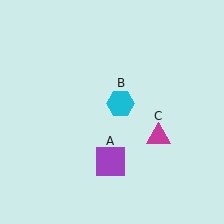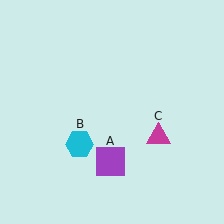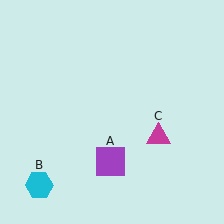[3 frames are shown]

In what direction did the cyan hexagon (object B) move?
The cyan hexagon (object B) moved down and to the left.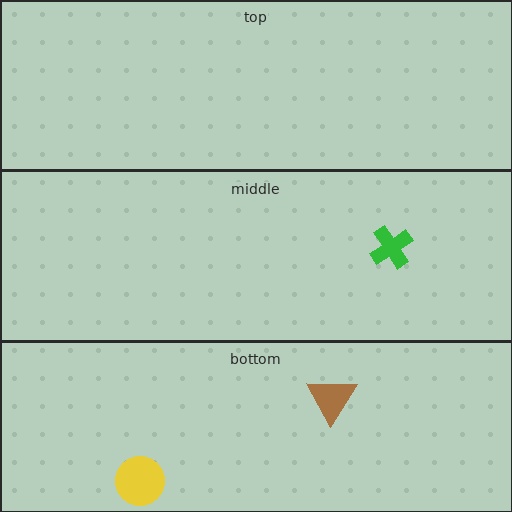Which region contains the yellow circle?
The bottom region.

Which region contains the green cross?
The middle region.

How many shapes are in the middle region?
1.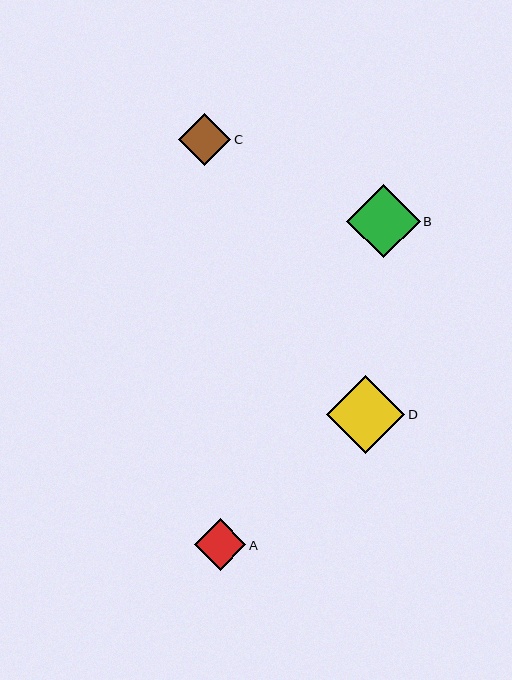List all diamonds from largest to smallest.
From largest to smallest: D, B, C, A.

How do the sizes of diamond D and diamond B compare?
Diamond D and diamond B are approximately the same size.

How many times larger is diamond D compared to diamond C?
Diamond D is approximately 1.5 times the size of diamond C.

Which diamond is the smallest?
Diamond A is the smallest with a size of approximately 51 pixels.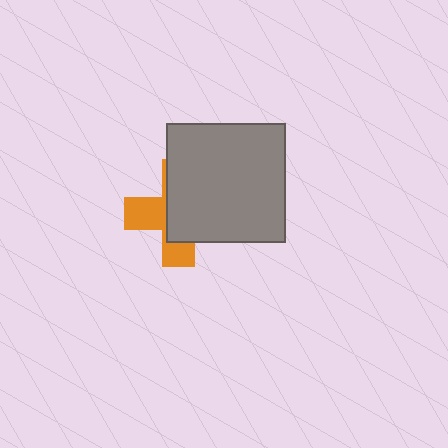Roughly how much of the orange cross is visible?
A small part of it is visible (roughly 39%).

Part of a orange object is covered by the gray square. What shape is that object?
It is a cross.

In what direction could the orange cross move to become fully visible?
The orange cross could move left. That would shift it out from behind the gray square entirely.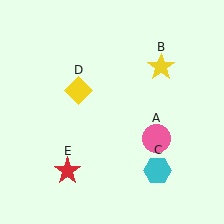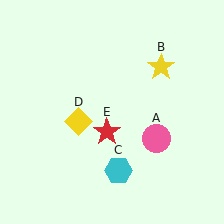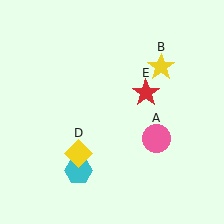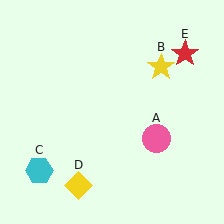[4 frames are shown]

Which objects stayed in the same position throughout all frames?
Pink circle (object A) and yellow star (object B) remained stationary.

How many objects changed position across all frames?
3 objects changed position: cyan hexagon (object C), yellow diamond (object D), red star (object E).